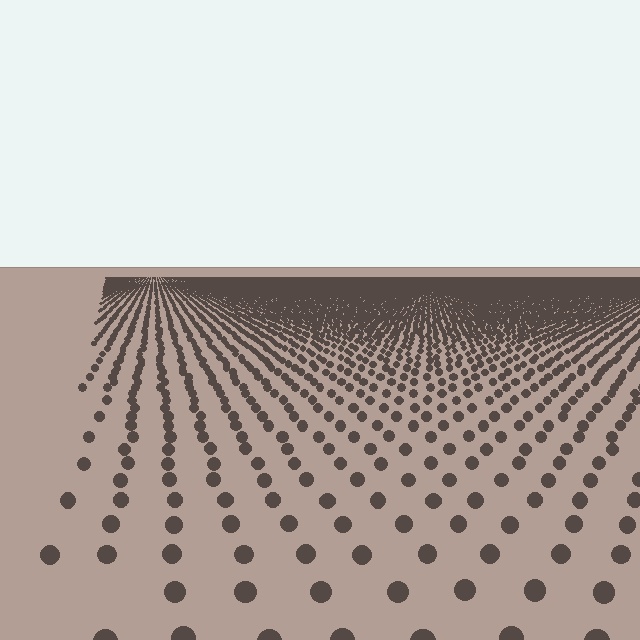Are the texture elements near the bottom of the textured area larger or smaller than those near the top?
Larger. Near the bottom, elements are closer to the viewer and appear at a bigger on-screen size.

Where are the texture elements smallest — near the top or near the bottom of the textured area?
Near the top.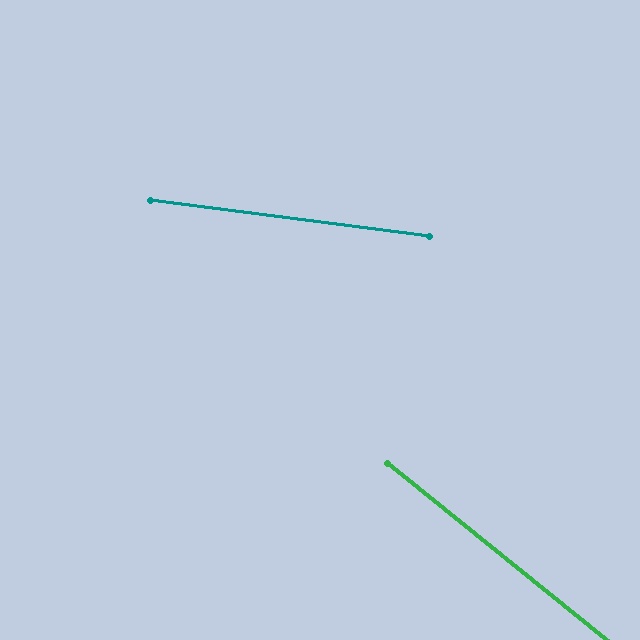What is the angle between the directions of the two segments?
Approximately 31 degrees.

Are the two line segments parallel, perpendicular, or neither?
Neither parallel nor perpendicular — they differ by about 31°.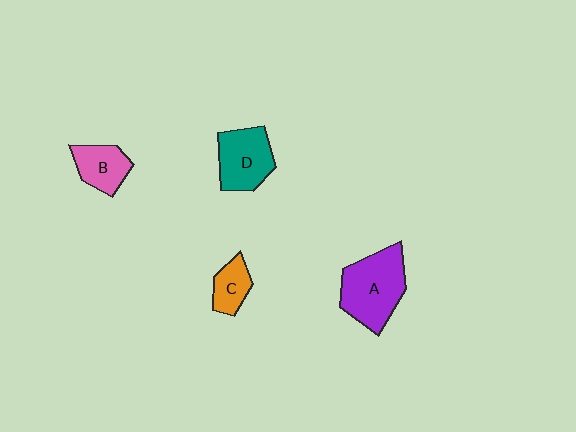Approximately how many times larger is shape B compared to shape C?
Approximately 1.3 times.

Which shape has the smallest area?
Shape C (orange).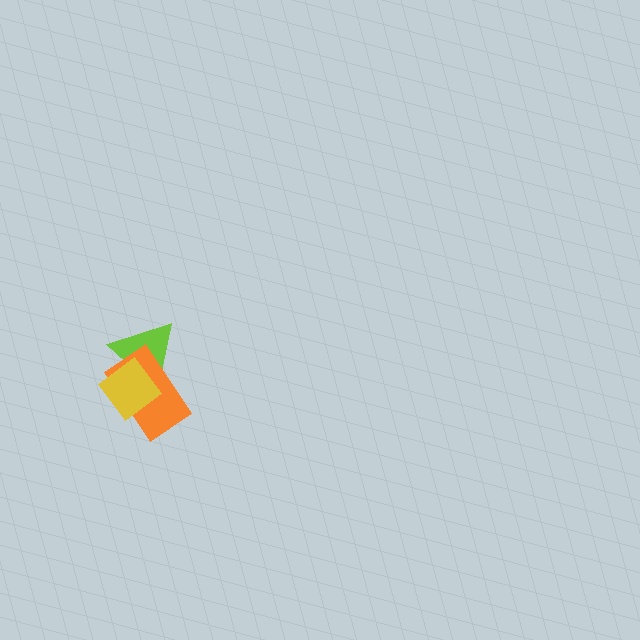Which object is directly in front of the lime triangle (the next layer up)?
The orange rectangle is directly in front of the lime triangle.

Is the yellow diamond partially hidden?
No, no other shape covers it.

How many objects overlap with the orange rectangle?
2 objects overlap with the orange rectangle.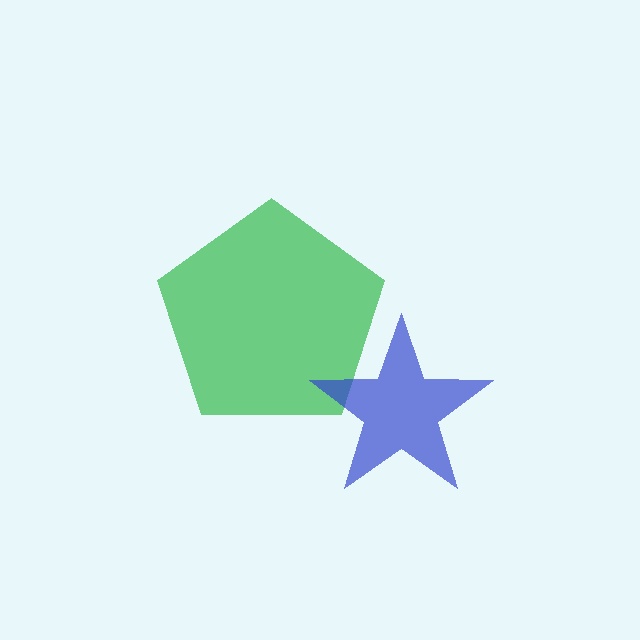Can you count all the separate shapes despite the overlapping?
Yes, there are 2 separate shapes.